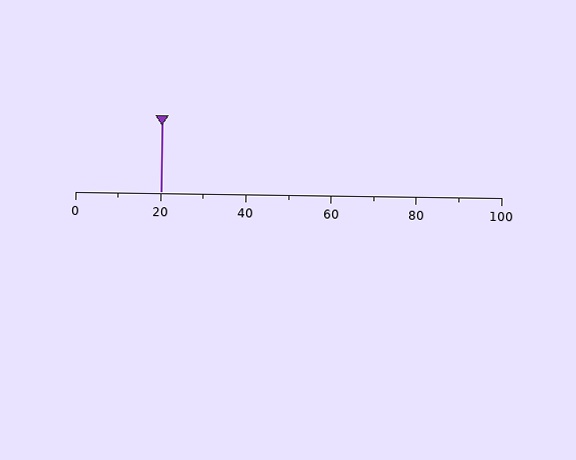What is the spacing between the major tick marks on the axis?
The major ticks are spaced 20 apart.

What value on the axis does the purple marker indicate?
The marker indicates approximately 20.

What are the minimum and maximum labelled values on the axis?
The axis runs from 0 to 100.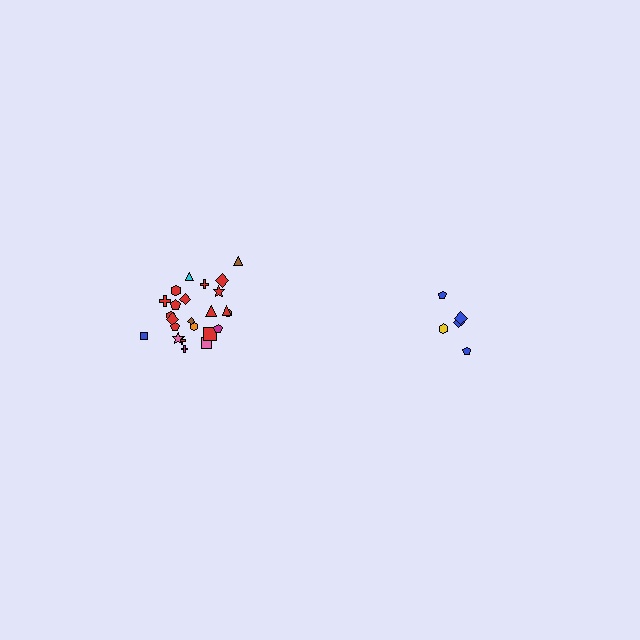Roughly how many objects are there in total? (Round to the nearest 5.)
Roughly 30 objects in total.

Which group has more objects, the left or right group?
The left group.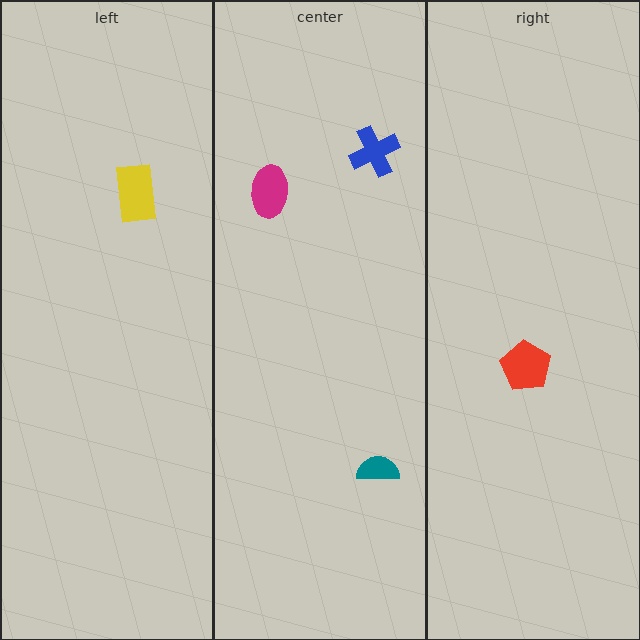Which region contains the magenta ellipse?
The center region.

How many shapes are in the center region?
3.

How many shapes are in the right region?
1.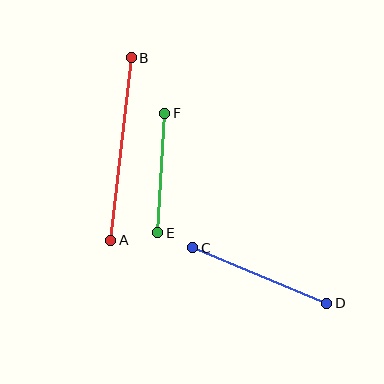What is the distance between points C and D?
The distance is approximately 145 pixels.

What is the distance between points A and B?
The distance is approximately 184 pixels.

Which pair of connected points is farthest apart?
Points A and B are farthest apart.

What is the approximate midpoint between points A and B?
The midpoint is at approximately (121, 149) pixels.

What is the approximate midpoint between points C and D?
The midpoint is at approximately (260, 275) pixels.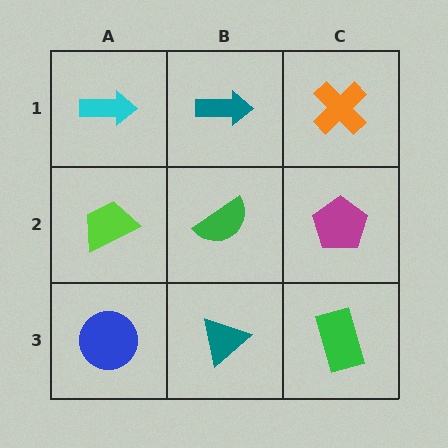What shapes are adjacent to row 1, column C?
A magenta pentagon (row 2, column C), a teal arrow (row 1, column B).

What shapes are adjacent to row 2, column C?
An orange cross (row 1, column C), a green rectangle (row 3, column C), a green semicircle (row 2, column B).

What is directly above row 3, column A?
A lime trapezoid.